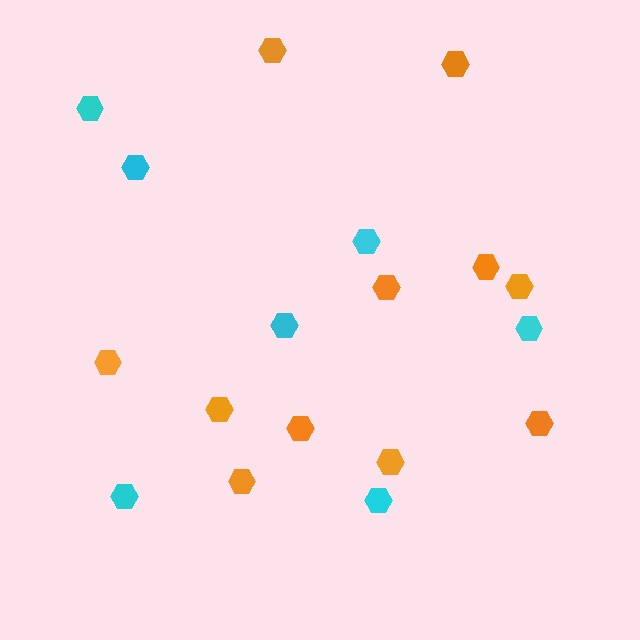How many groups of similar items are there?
There are 2 groups: one group of orange hexagons (11) and one group of cyan hexagons (7).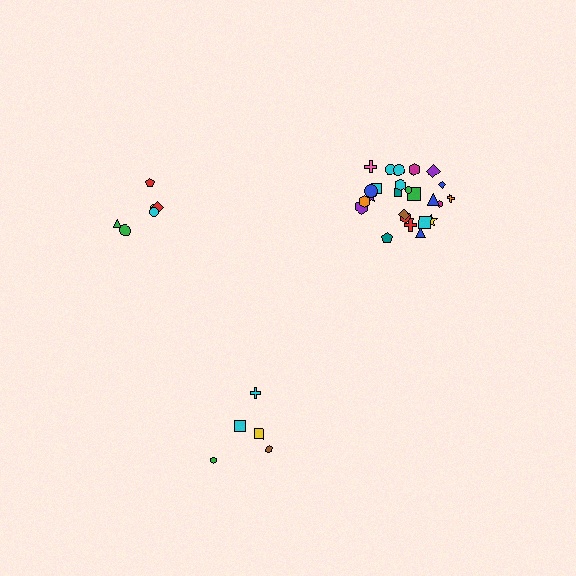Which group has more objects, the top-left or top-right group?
The top-right group.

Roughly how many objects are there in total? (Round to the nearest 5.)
Roughly 35 objects in total.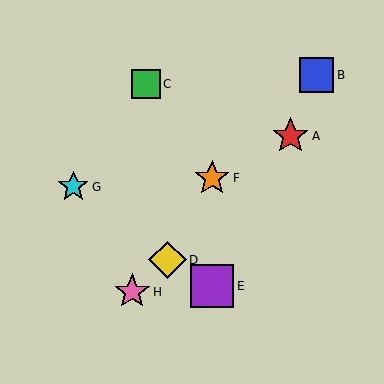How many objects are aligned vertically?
2 objects (E, F) are aligned vertically.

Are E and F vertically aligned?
Yes, both are at x≈212.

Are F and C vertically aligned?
No, F is at x≈212 and C is at x≈146.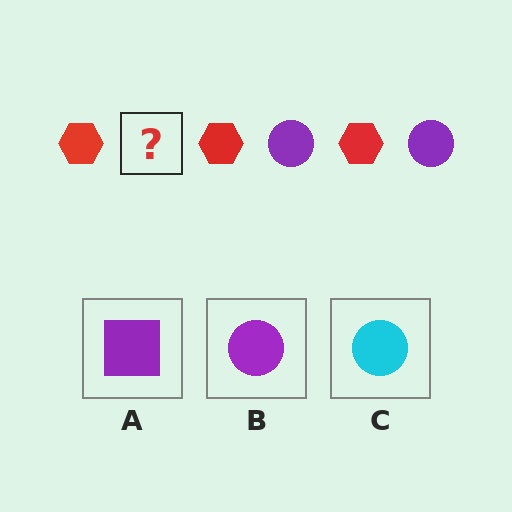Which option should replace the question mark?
Option B.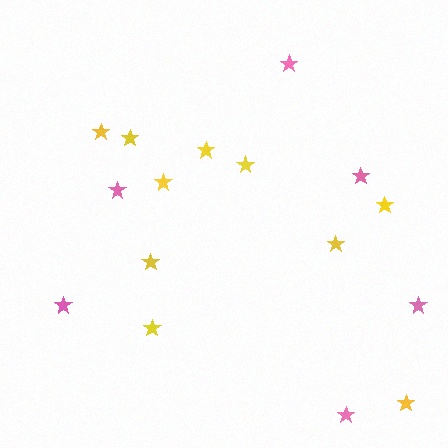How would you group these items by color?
There are 2 groups: one group of pink stars (6) and one group of yellow stars (10).